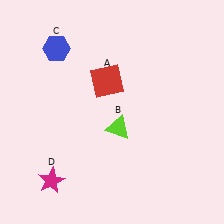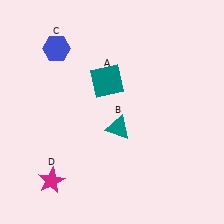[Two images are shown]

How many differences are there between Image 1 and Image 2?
There are 2 differences between the two images.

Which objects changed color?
A changed from red to teal. B changed from lime to teal.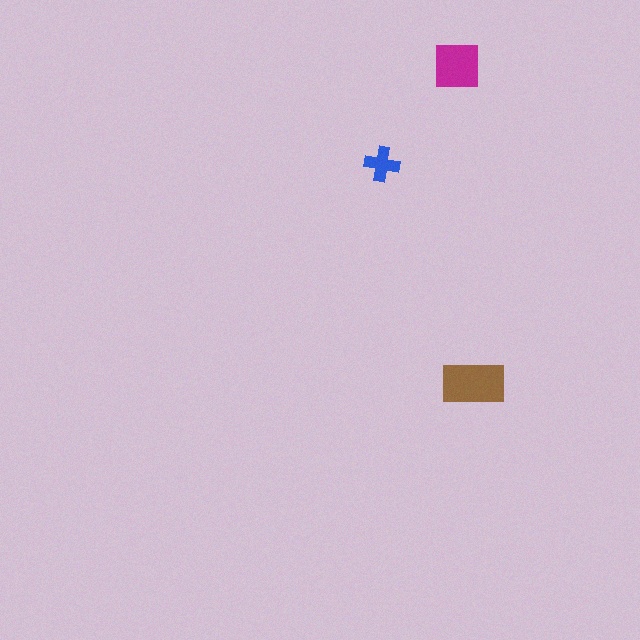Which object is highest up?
The magenta square is topmost.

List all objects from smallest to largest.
The blue cross, the magenta square, the brown rectangle.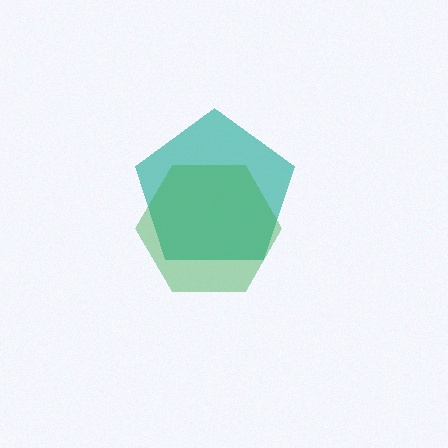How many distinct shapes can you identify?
There are 2 distinct shapes: a teal pentagon, a green hexagon.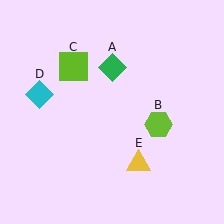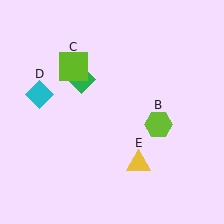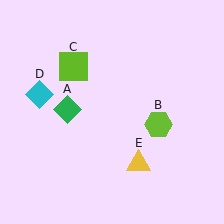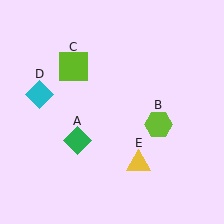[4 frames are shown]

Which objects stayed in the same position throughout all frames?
Lime hexagon (object B) and lime square (object C) and cyan diamond (object D) and yellow triangle (object E) remained stationary.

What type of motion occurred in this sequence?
The green diamond (object A) rotated counterclockwise around the center of the scene.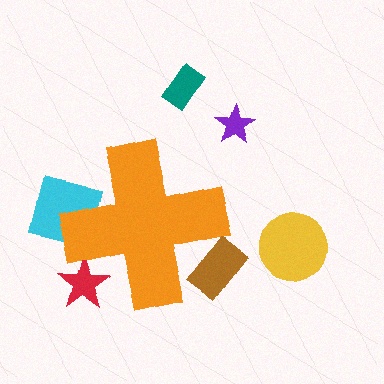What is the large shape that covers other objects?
An orange cross.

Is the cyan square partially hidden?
Yes, the cyan square is partially hidden behind the orange cross.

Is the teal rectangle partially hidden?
No, the teal rectangle is fully visible.